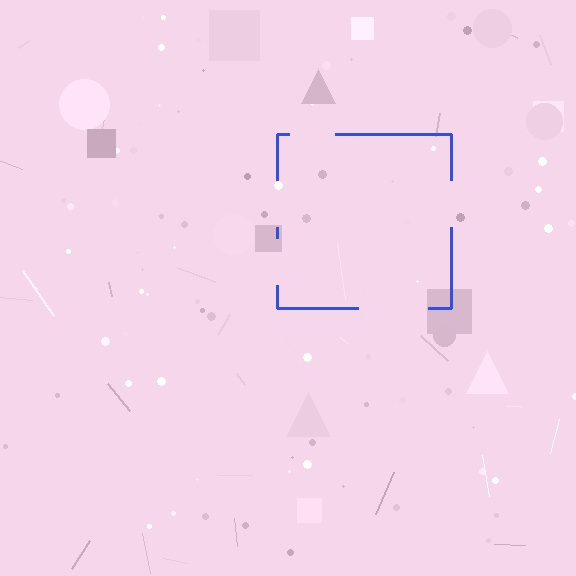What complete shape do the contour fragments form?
The contour fragments form a square.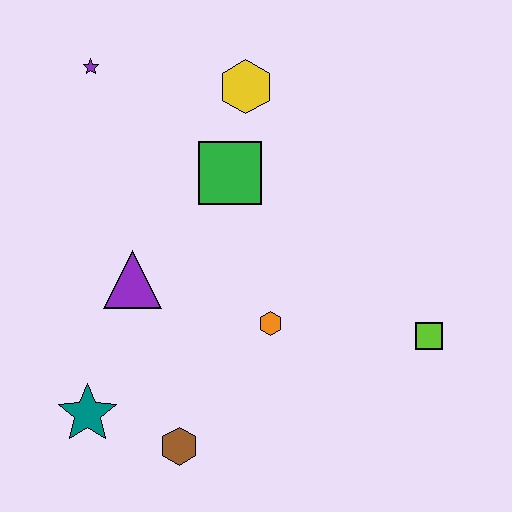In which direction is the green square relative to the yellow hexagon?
The green square is below the yellow hexagon.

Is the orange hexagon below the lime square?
No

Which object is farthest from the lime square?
The purple star is farthest from the lime square.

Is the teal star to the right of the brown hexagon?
No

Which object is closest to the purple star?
The yellow hexagon is closest to the purple star.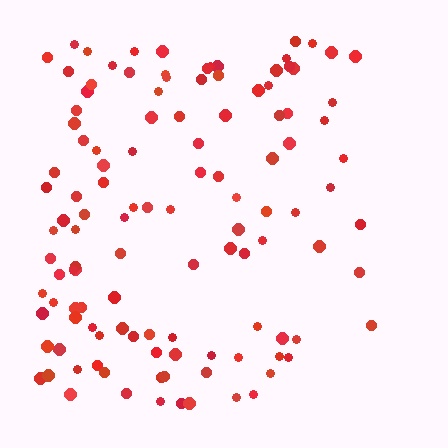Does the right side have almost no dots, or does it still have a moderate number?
Still a moderate number, just noticeably fewer than the left.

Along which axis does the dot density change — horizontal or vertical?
Horizontal.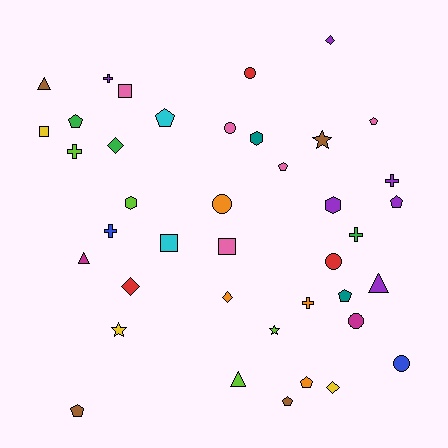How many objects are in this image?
There are 40 objects.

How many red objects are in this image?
There are 3 red objects.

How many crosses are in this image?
There are 6 crosses.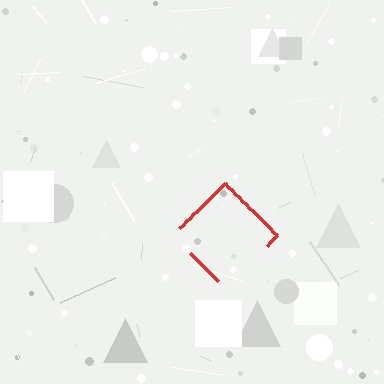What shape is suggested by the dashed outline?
The dashed outline suggests a diamond.